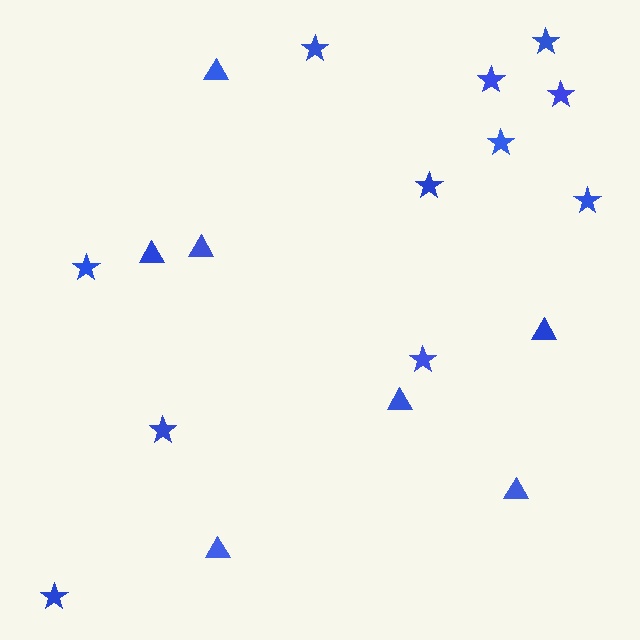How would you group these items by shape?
There are 2 groups: one group of triangles (7) and one group of stars (11).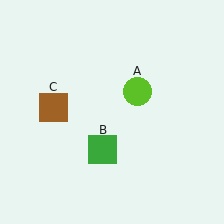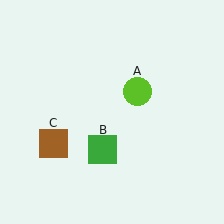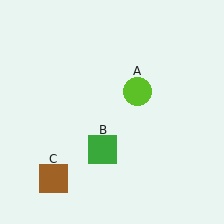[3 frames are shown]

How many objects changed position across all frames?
1 object changed position: brown square (object C).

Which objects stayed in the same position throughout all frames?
Lime circle (object A) and green square (object B) remained stationary.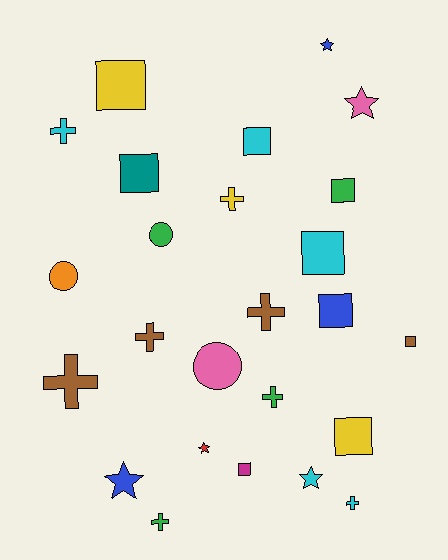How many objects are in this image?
There are 25 objects.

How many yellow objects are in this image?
There are 3 yellow objects.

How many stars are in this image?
There are 5 stars.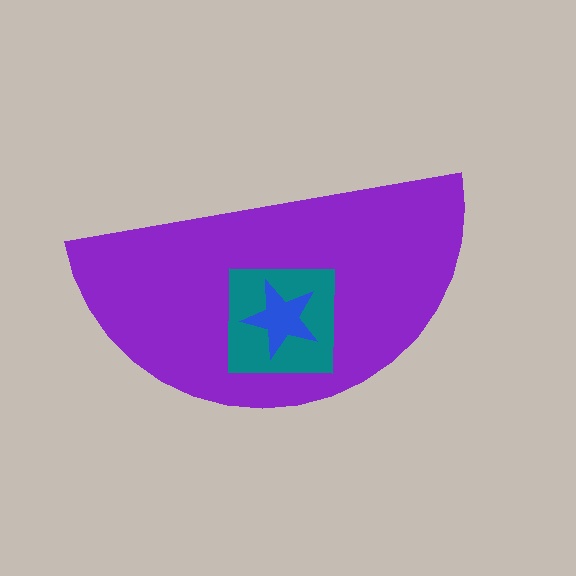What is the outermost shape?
The purple semicircle.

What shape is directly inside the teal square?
The blue star.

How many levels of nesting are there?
3.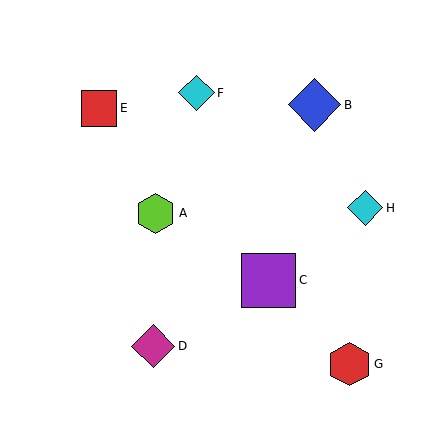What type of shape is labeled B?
Shape B is a blue diamond.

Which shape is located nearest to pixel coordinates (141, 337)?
The magenta diamond (labeled D) at (153, 346) is nearest to that location.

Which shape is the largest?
The purple square (labeled C) is the largest.